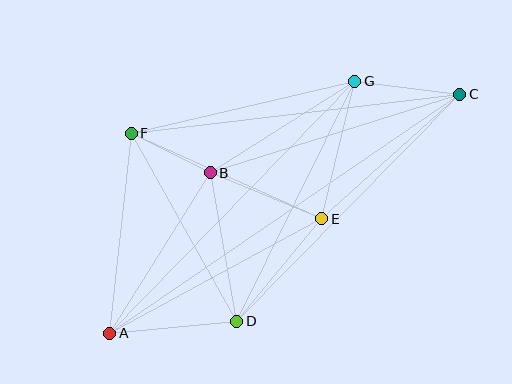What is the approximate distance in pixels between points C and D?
The distance between C and D is approximately 318 pixels.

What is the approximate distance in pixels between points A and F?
The distance between A and F is approximately 201 pixels.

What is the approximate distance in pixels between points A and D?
The distance between A and D is approximately 128 pixels.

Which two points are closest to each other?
Points B and F are closest to each other.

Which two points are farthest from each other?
Points A and C are farthest from each other.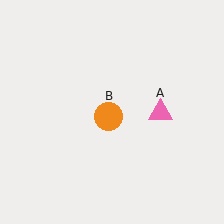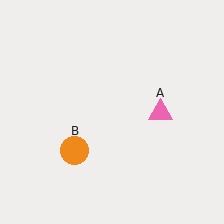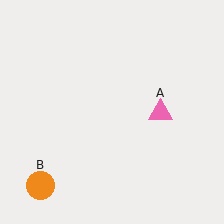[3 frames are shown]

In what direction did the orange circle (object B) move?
The orange circle (object B) moved down and to the left.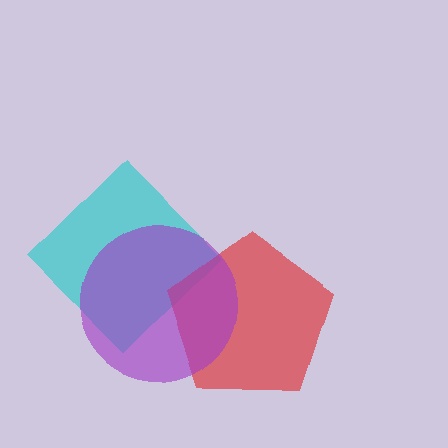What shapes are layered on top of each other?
The layered shapes are: a cyan diamond, a red pentagon, a purple circle.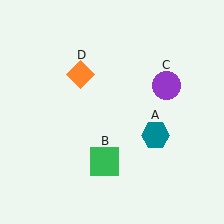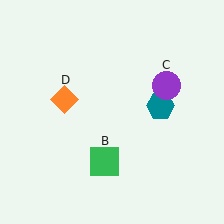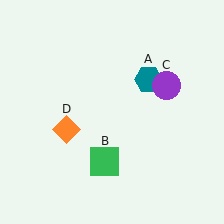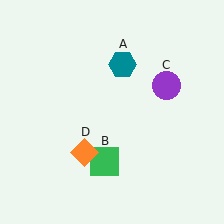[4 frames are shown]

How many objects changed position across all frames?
2 objects changed position: teal hexagon (object A), orange diamond (object D).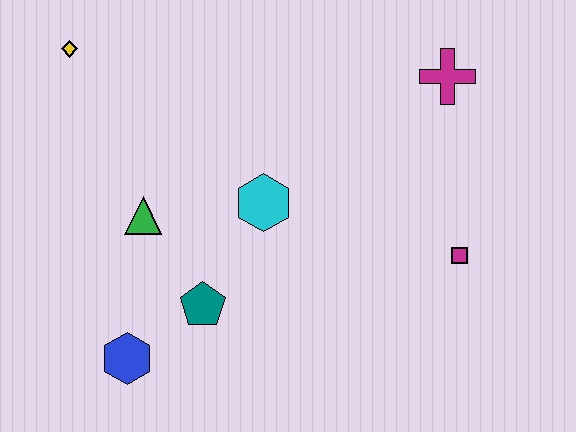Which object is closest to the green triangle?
The teal pentagon is closest to the green triangle.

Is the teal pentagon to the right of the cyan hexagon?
No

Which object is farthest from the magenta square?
The yellow diamond is farthest from the magenta square.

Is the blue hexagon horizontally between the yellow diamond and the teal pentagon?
Yes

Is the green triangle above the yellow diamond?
No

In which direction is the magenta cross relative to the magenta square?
The magenta cross is above the magenta square.